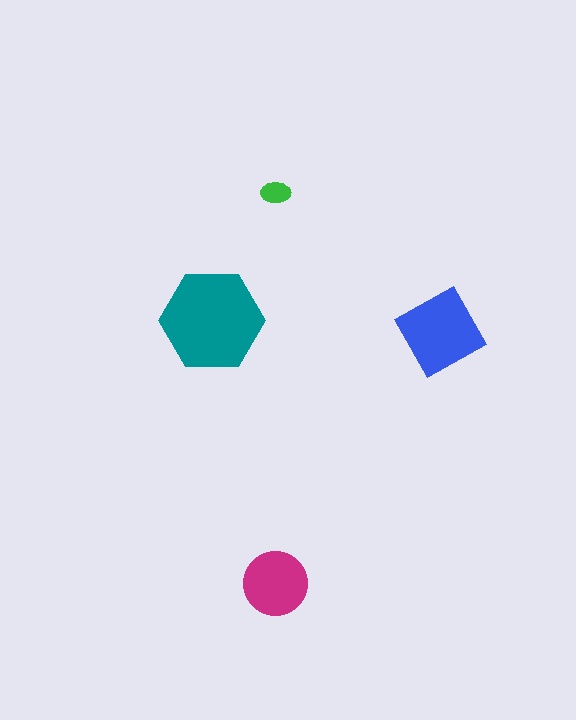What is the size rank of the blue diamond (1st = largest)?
2nd.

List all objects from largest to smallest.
The teal hexagon, the blue diamond, the magenta circle, the green ellipse.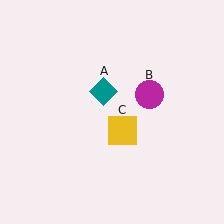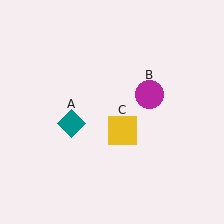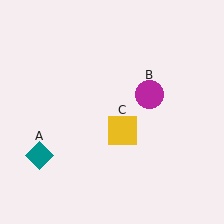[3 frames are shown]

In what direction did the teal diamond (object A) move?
The teal diamond (object A) moved down and to the left.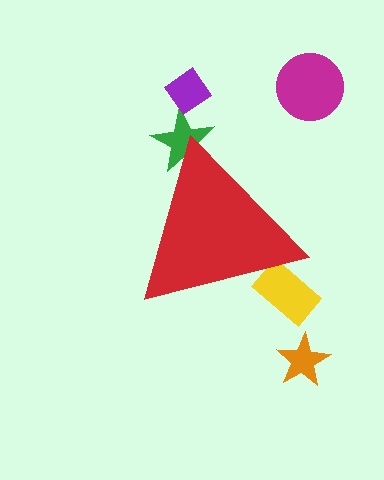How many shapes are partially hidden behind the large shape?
2 shapes are partially hidden.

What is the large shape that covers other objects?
A red triangle.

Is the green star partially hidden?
Yes, the green star is partially hidden behind the red triangle.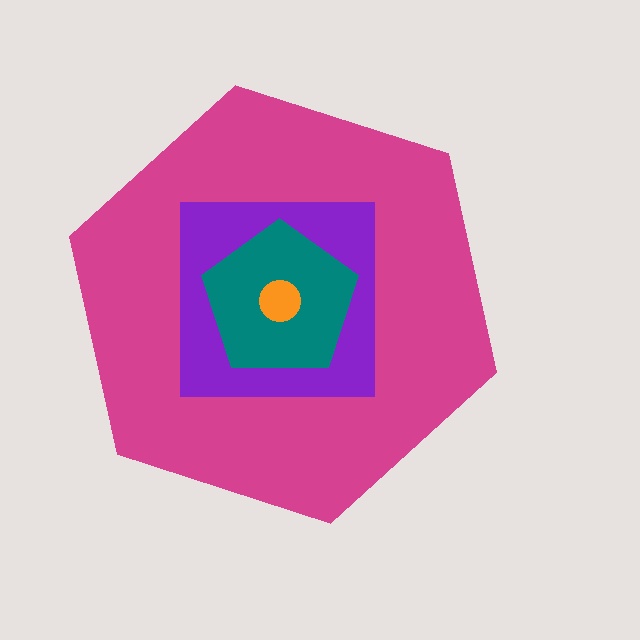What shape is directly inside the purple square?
The teal pentagon.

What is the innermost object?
The orange circle.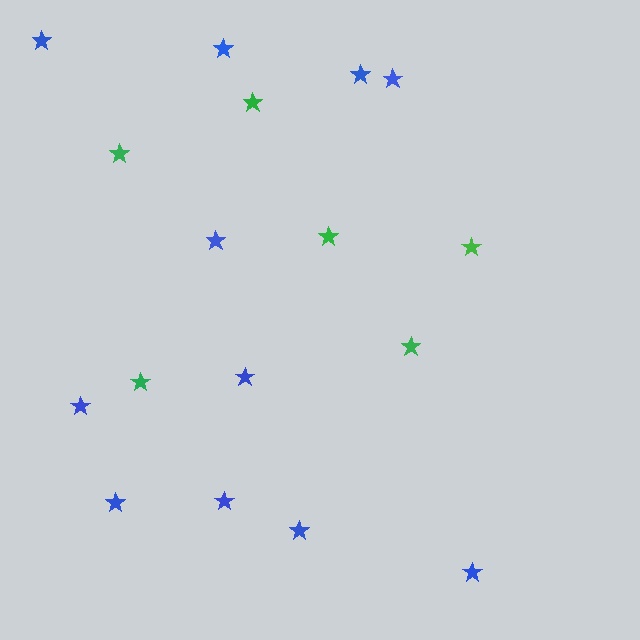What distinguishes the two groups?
There are 2 groups: one group of blue stars (11) and one group of green stars (6).